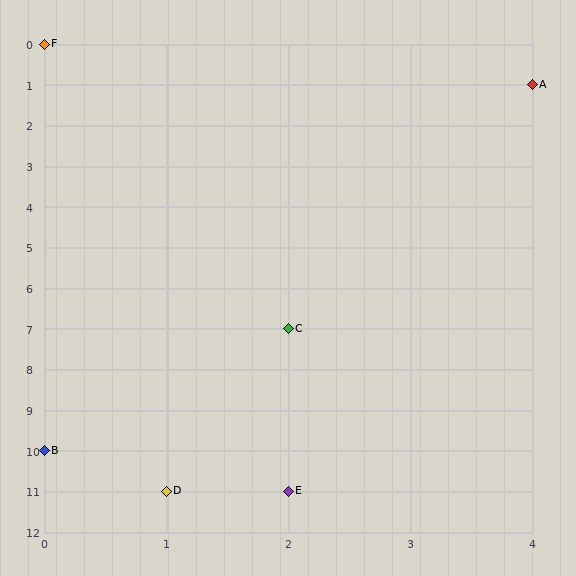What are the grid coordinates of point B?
Point B is at grid coordinates (0, 10).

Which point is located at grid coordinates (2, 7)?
Point C is at (2, 7).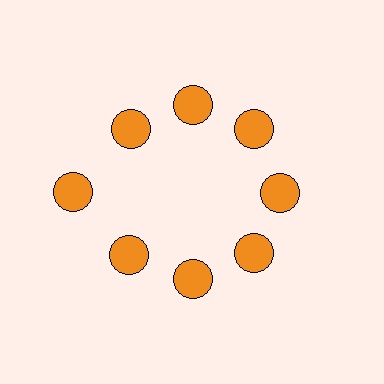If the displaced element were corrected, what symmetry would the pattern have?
It would have 8-fold rotational symmetry — the pattern would map onto itself every 45 degrees.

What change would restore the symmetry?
The symmetry would be restored by moving it inward, back onto the ring so that all 8 circles sit at equal angles and equal distance from the center.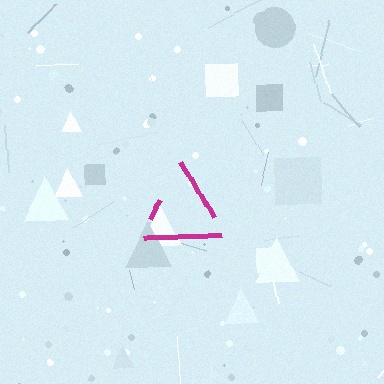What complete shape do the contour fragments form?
The contour fragments form a triangle.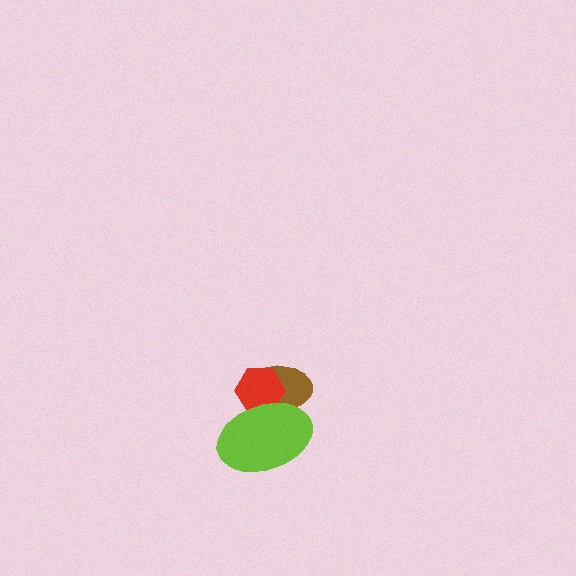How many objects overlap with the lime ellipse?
2 objects overlap with the lime ellipse.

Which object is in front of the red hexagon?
The lime ellipse is in front of the red hexagon.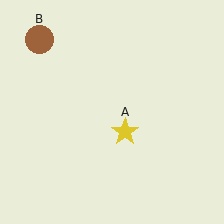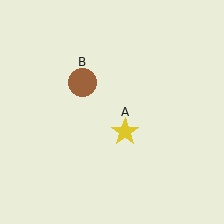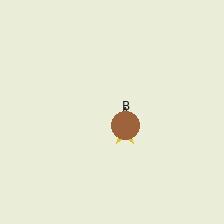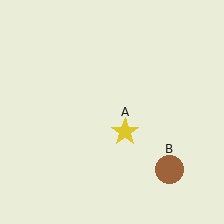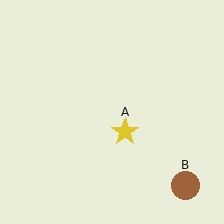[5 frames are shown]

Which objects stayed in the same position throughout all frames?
Yellow star (object A) remained stationary.